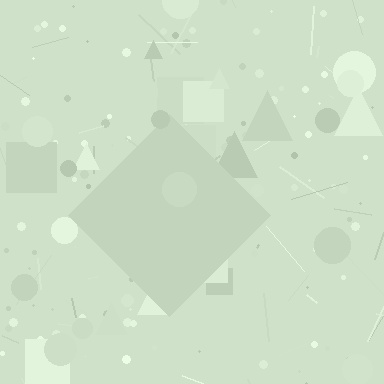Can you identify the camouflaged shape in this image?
The camouflaged shape is a diamond.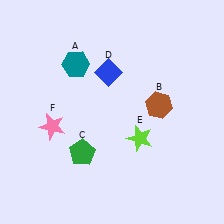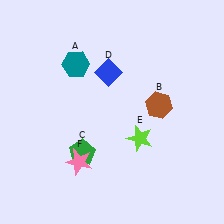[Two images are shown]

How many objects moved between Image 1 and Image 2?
1 object moved between the two images.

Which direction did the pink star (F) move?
The pink star (F) moved down.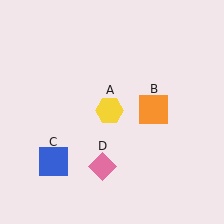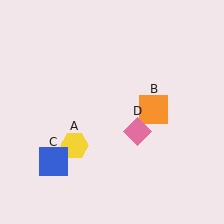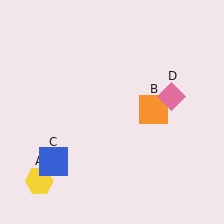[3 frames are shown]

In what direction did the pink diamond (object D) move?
The pink diamond (object D) moved up and to the right.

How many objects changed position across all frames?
2 objects changed position: yellow hexagon (object A), pink diamond (object D).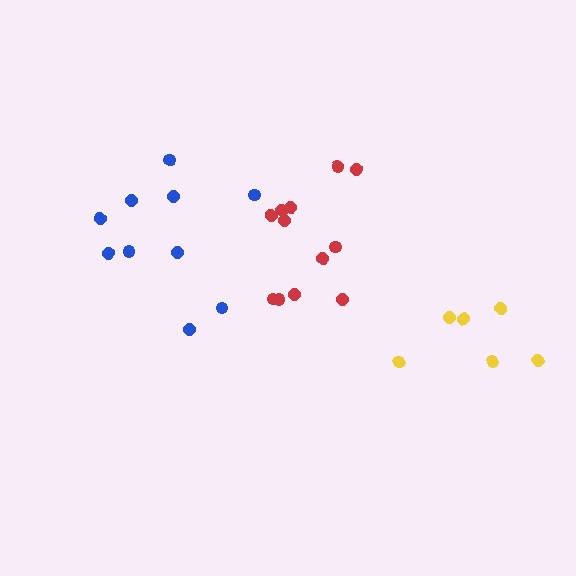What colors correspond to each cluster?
The clusters are colored: blue, yellow, red.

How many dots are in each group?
Group 1: 10 dots, Group 2: 6 dots, Group 3: 12 dots (28 total).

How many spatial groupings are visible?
There are 3 spatial groupings.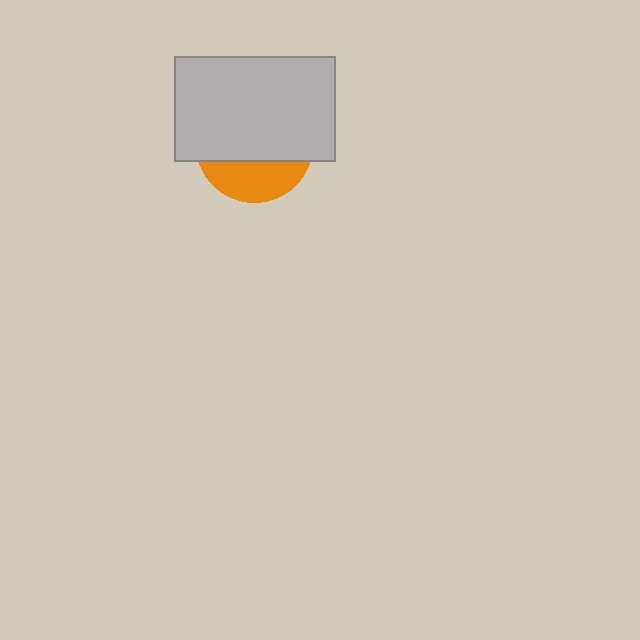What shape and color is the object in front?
The object in front is a light gray rectangle.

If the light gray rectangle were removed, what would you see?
You would see the complete orange circle.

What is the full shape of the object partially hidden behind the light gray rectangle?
The partially hidden object is an orange circle.